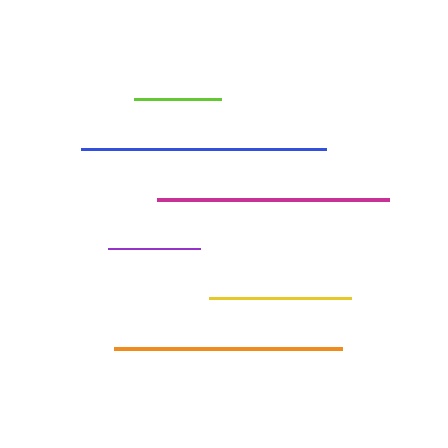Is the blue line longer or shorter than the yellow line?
The blue line is longer than the yellow line.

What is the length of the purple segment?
The purple segment is approximately 92 pixels long.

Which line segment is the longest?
The blue line is the longest at approximately 244 pixels.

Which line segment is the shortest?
The lime line is the shortest at approximately 87 pixels.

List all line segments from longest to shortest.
From longest to shortest: blue, magenta, orange, yellow, purple, lime.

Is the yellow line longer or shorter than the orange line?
The orange line is longer than the yellow line.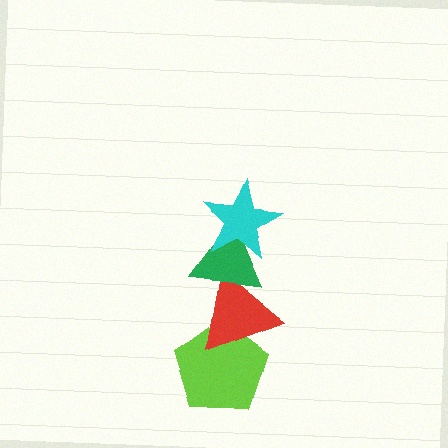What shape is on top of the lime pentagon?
The red triangle is on top of the lime pentagon.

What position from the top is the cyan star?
The cyan star is 1st from the top.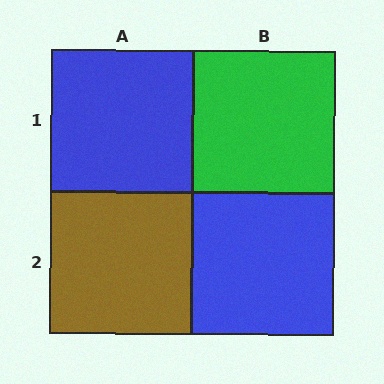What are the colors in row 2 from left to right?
Brown, blue.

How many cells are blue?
2 cells are blue.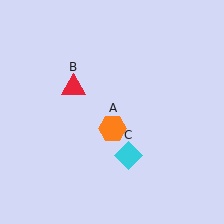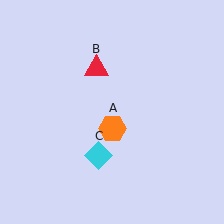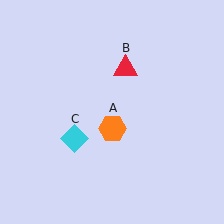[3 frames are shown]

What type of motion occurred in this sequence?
The red triangle (object B), cyan diamond (object C) rotated clockwise around the center of the scene.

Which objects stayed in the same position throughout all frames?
Orange hexagon (object A) remained stationary.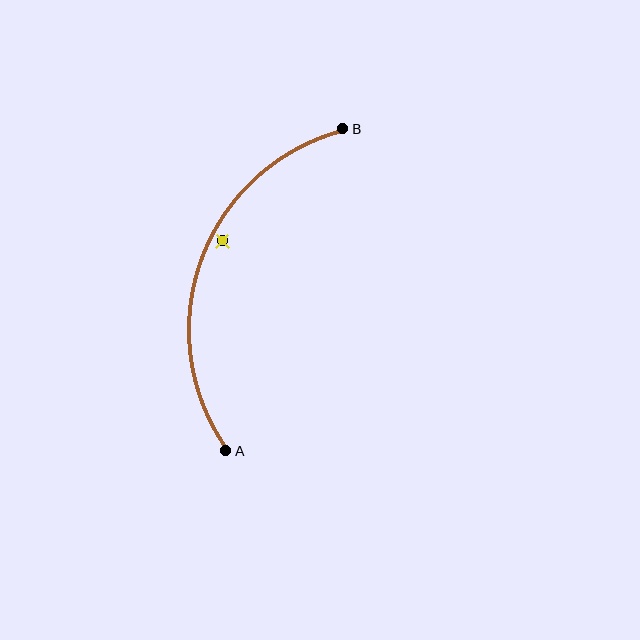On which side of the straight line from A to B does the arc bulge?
The arc bulges to the left of the straight line connecting A and B.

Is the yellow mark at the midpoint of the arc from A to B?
No — the yellow mark does not lie on the arc at all. It sits slightly inside the curve.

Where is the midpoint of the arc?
The arc midpoint is the point on the curve farthest from the straight line joining A and B. It sits to the left of that line.